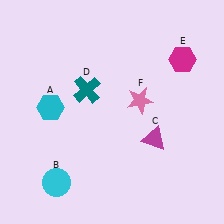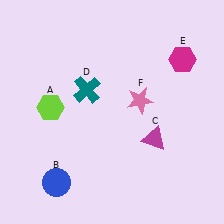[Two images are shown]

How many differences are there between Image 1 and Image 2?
There are 2 differences between the two images.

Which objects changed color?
A changed from cyan to lime. B changed from cyan to blue.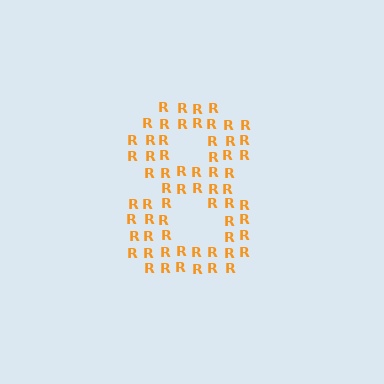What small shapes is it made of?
It is made of small letter R's.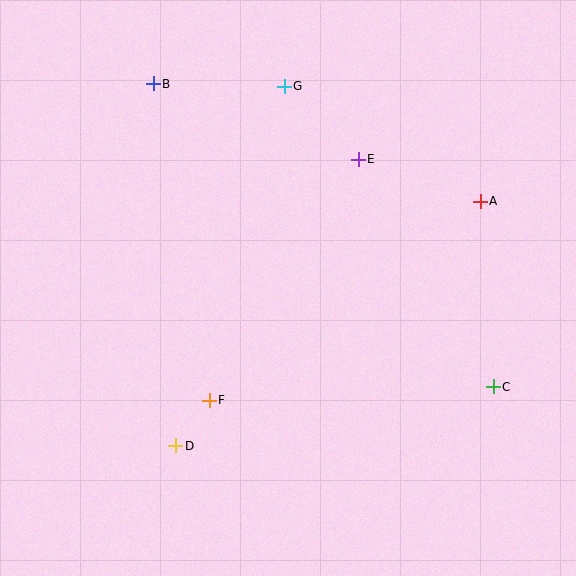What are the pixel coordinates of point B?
Point B is at (153, 84).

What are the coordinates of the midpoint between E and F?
The midpoint between E and F is at (284, 280).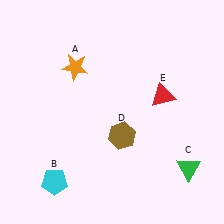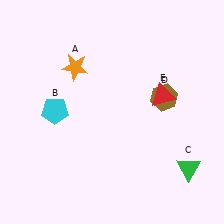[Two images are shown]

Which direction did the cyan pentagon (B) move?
The cyan pentagon (B) moved up.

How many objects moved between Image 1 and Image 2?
2 objects moved between the two images.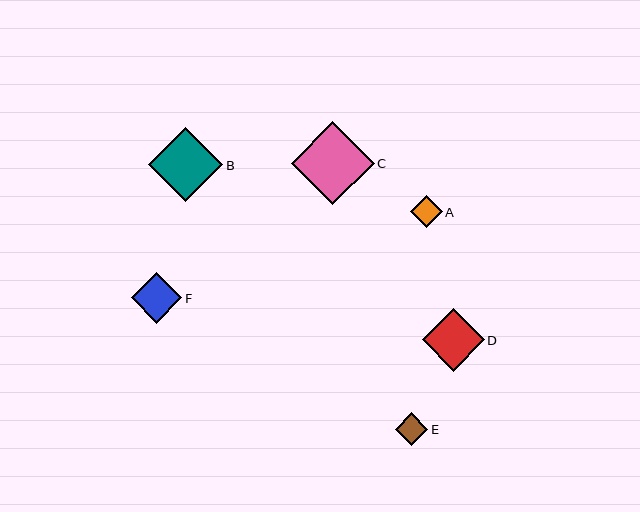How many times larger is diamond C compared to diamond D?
Diamond C is approximately 1.3 times the size of diamond D.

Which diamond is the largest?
Diamond C is the largest with a size of approximately 83 pixels.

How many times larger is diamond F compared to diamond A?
Diamond F is approximately 1.6 times the size of diamond A.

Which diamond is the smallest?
Diamond A is the smallest with a size of approximately 32 pixels.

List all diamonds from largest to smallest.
From largest to smallest: C, B, D, F, E, A.